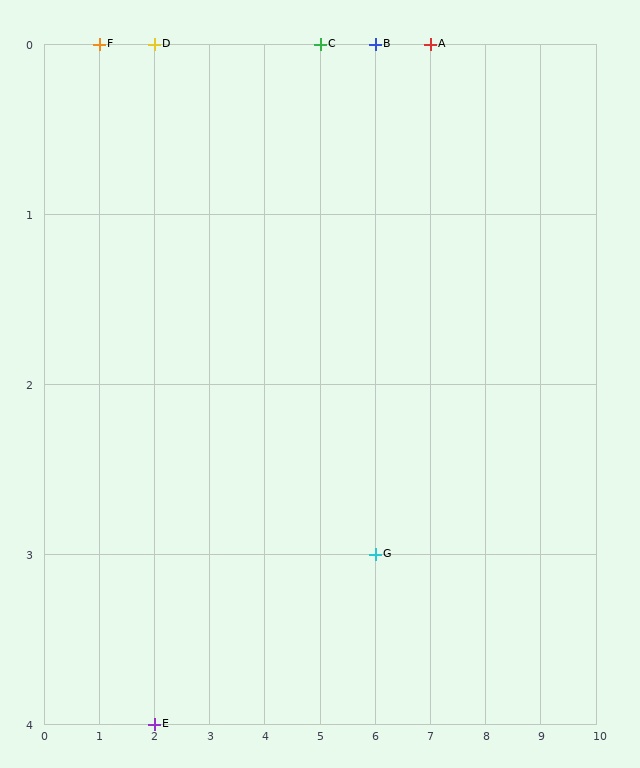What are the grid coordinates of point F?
Point F is at grid coordinates (1, 0).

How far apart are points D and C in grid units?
Points D and C are 3 columns apart.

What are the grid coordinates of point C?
Point C is at grid coordinates (5, 0).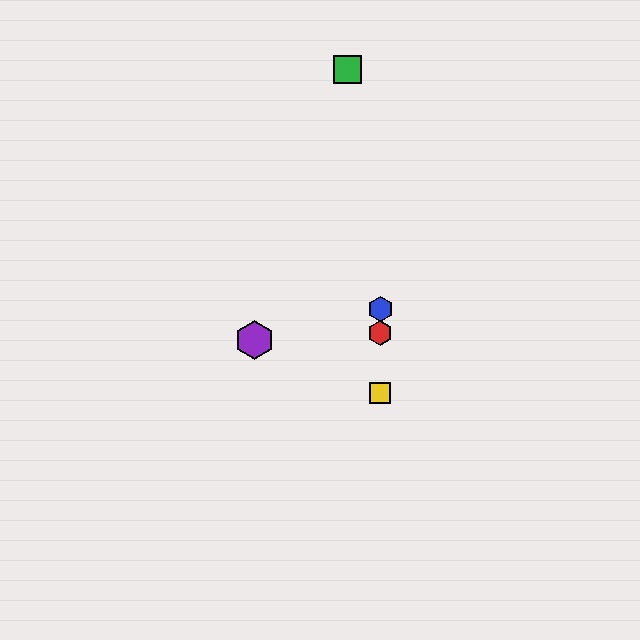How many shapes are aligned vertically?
3 shapes (the red hexagon, the blue hexagon, the yellow square) are aligned vertically.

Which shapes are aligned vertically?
The red hexagon, the blue hexagon, the yellow square are aligned vertically.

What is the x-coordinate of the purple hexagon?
The purple hexagon is at x≈255.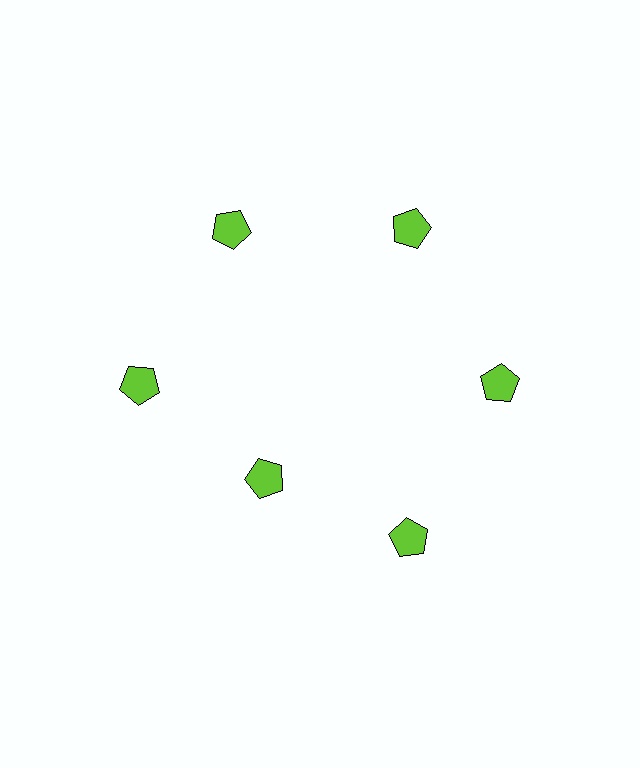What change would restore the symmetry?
The symmetry would be restored by moving it outward, back onto the ring so that all 6 pentagons sit at equal angles and equal distance from the center.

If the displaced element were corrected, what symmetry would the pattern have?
It would have 6-fold rotational symmetry — the pattern would map onto itself every 60 degrees.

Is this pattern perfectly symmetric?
No. The 6 lime pentagons are arranged in a ring, but one element near the 7 o'clock position is pulled inward toward the center, breaking the 6-fold rotational symmetry.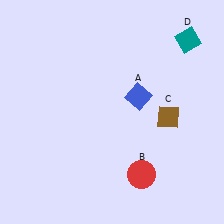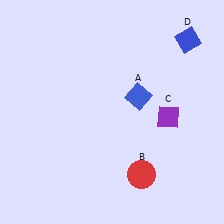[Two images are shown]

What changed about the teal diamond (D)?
In Image 1, D is teal. In Image 2, it changed to blue.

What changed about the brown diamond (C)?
In Image 1, C is brown. In Image 2, it changed to purple.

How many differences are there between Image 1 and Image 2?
There are 2 differences between the two images.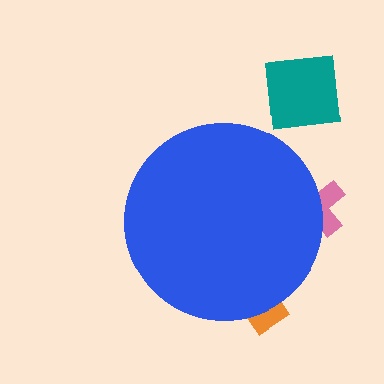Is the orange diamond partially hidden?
Yes, the orange diamond is partially hidden behind the blue circle.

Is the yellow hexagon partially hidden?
No, the yellow hexagon is fully visible.